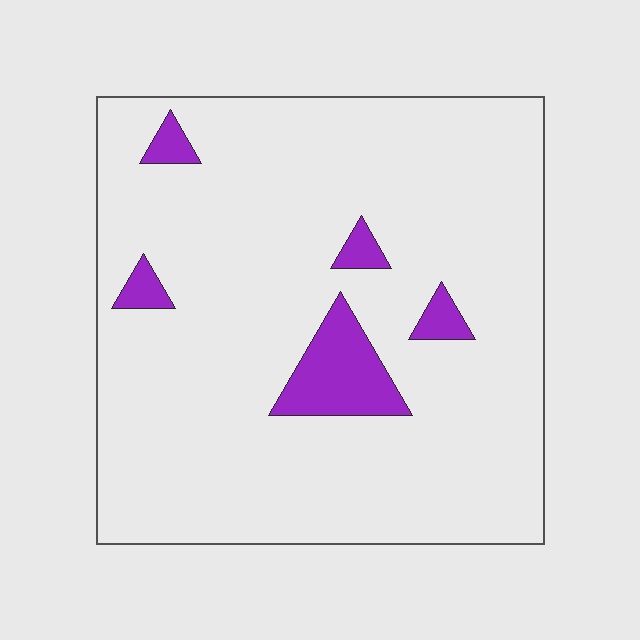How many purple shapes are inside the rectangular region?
5.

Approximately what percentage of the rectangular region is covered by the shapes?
Approximately 10%.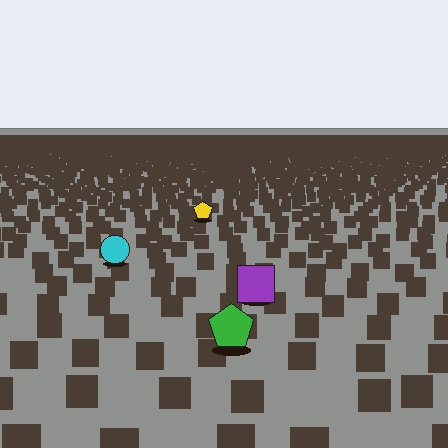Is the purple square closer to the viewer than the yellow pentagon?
Yes. The purple square is closer — you can tell from the texture gradient: the ground texture is coarser near it.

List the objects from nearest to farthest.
From nearest to farthest: the green pentagon, the purple square, the cyan circle, the yellow pentagon.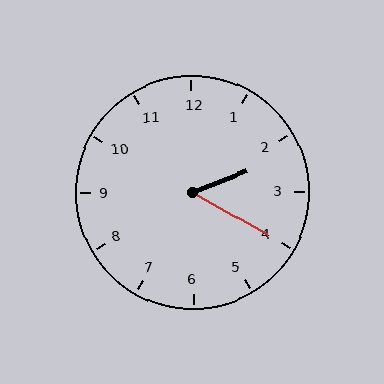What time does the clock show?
2:20.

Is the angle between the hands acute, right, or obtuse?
It is acute.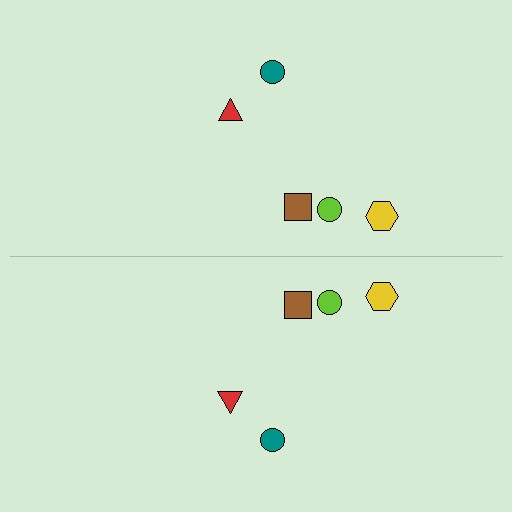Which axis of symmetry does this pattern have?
The pattern has a horizontal axis of symmetry running through the center of the image.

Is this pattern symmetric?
Yes, this pattern has bilateral (reflection) symmetry.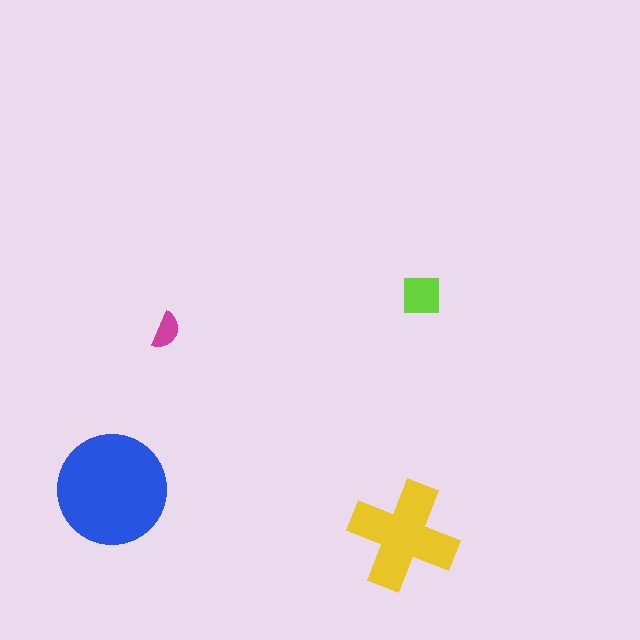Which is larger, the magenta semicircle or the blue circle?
The blue circle.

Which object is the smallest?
The magenta semicircle.